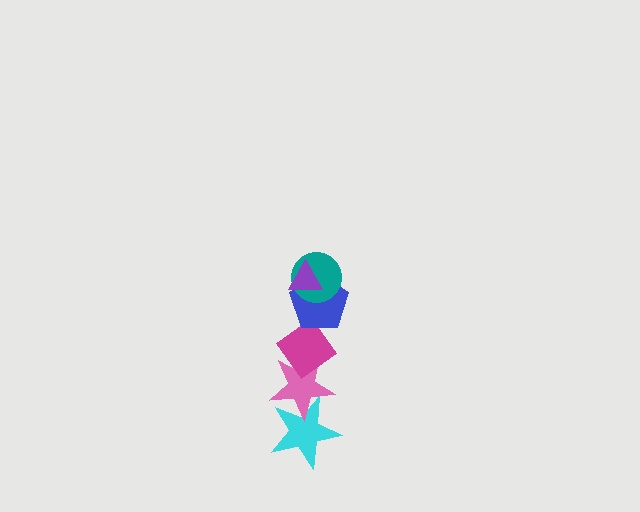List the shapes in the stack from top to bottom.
From top to bottom: the purple triangle, the teal circle, the blue pentagon, the magenta diamond, the pink star, the cyan star.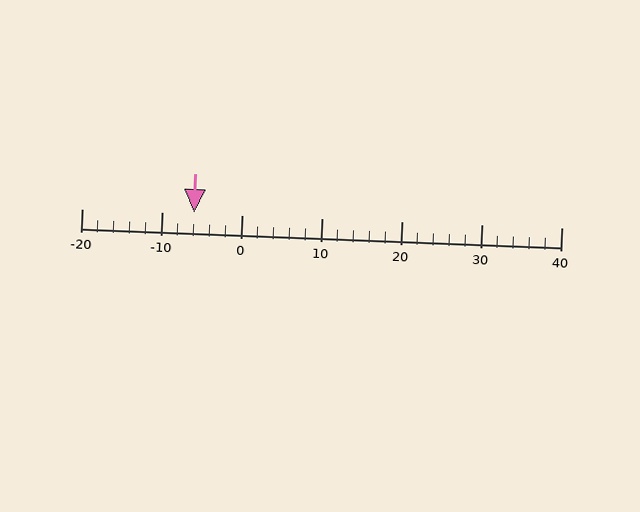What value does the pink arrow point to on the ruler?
The pink arrow points to approximately -6.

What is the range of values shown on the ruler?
The ruler shows values from -20 to 40.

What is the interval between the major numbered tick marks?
The major tick marks are spaced 10 units apart.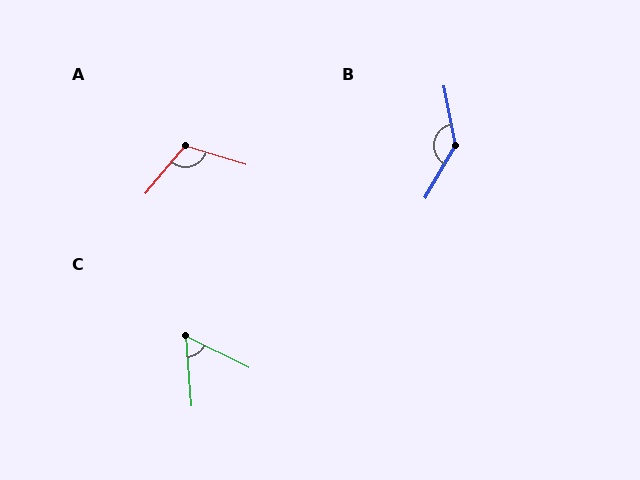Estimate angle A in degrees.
Approximately 113 degrees.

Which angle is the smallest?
C, at approximately 59 degrees.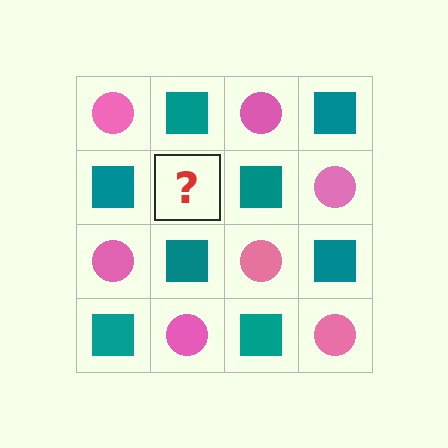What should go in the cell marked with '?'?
The missing cell should contain a pink circle.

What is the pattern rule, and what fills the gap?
The rule is that it alternates pink circle and teal square in a checkerboard pattern. The gap should be filled with a pink circle.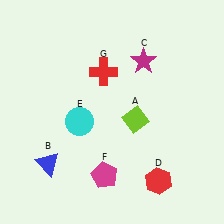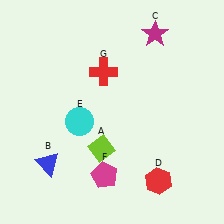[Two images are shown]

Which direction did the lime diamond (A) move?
The lime diamond (A) moved left.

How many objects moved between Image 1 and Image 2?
2 objects moved between the two images.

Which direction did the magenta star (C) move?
The magenta star (C) moved up.